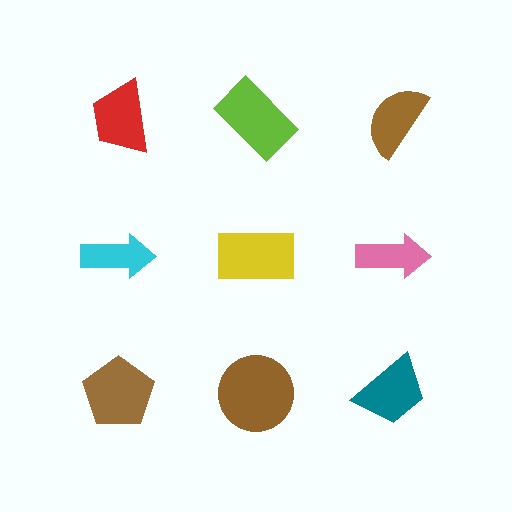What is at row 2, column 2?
A yellow rectangle.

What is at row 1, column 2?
A lime rectangle.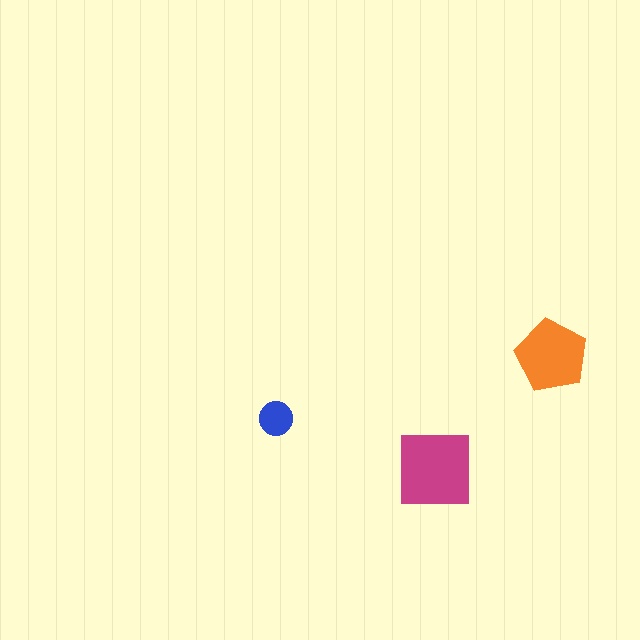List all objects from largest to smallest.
The magenta square, the orange pentagon, the blue circle.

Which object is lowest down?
The magenta square is bottommost.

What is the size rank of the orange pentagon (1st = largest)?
2nd.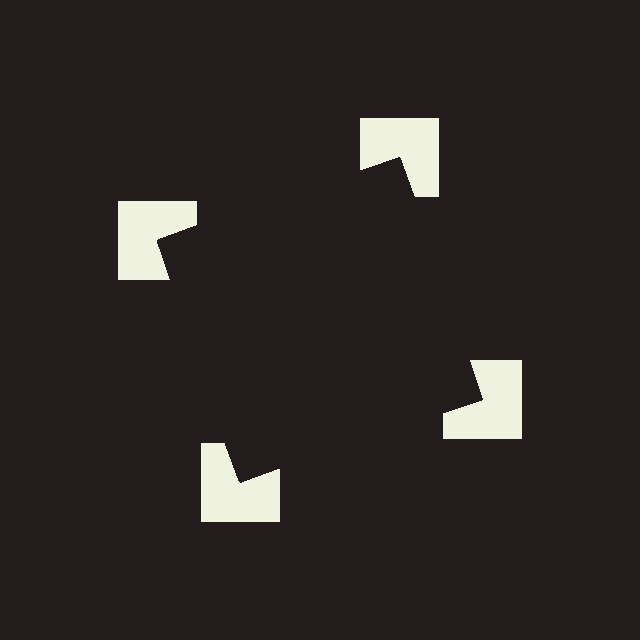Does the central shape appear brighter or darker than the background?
It typically appears slightly darker than the background, even though no actual brightness change is drawn.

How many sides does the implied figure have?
4 sides.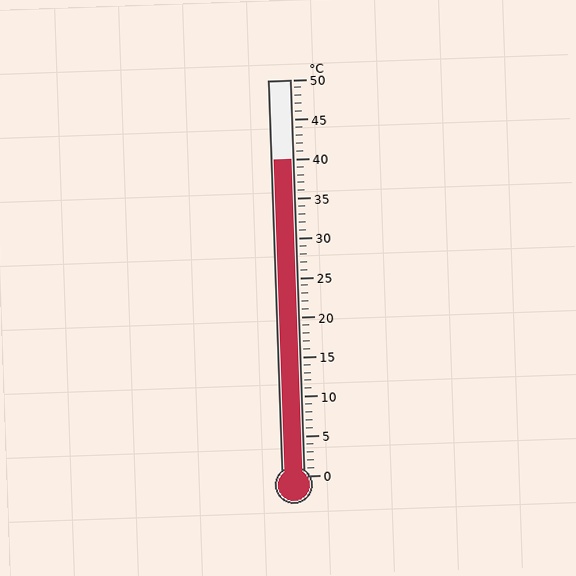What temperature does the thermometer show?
The thermometer shows approximately 40°C.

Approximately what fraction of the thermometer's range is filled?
The thermometer is filled to approximately 80% of its range.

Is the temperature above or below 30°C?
The temperature is above 30°C.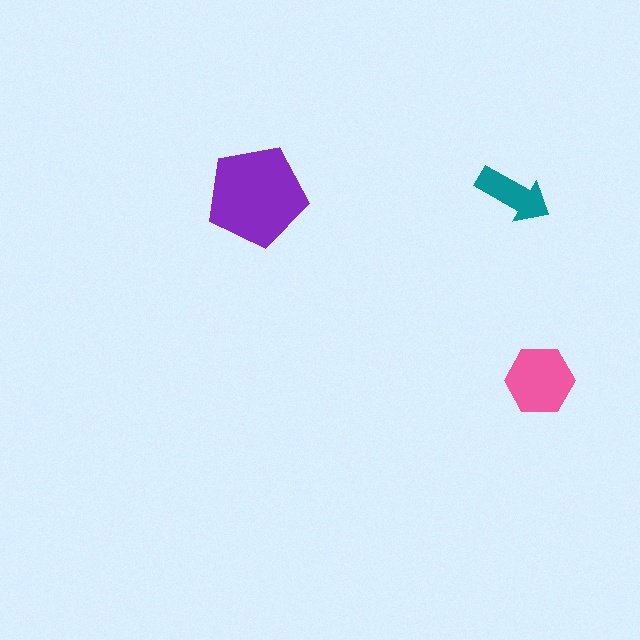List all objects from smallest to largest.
The teal arrow, the pink hexagon, the purple pentagon.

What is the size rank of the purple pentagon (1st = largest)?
1st.